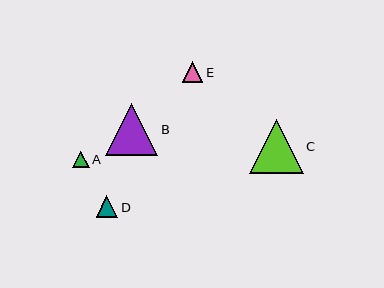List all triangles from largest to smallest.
From largest to smallest: C, B, D, E, A.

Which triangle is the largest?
Triangle C is the largest with a size of approximately 54 pixels.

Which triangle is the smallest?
Triangle A is the smallest with a size of approximately 17 pixels.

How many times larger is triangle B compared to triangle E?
Triangle B is approximately 2.5 times the size of triangle E.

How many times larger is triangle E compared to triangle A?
Triangle E is approximately 1.2 times the size of triangle A.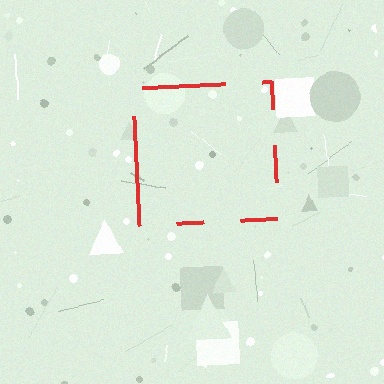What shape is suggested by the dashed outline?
The dashed outline suggests a square.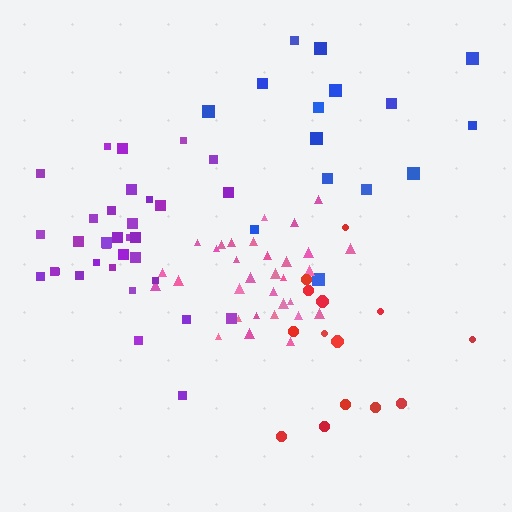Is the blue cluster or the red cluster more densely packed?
Red.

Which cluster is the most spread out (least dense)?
Blue.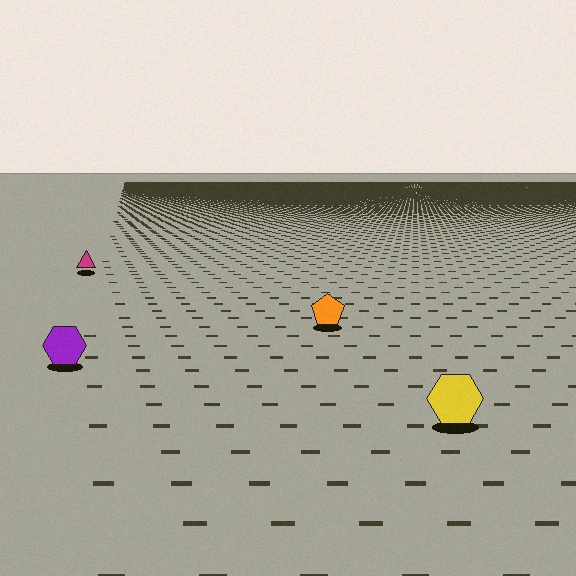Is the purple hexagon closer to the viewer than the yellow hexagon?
No. The yellow hexagon is closer — you can tell from the texture gradient: the ground texture is coarser near it.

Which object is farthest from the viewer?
The magenta triangle is farthest from the viewer. It appears smaller and the ground texture around it is denser.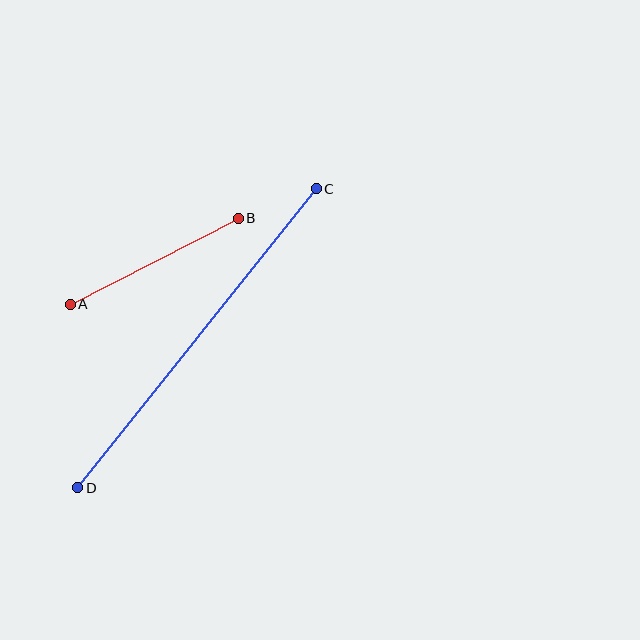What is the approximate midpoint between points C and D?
The midpoint is at approximately (197, 338) pixels.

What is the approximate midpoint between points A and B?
The midpoint is at approximately (154, 261) pixels.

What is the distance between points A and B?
The distance is approximately 189 pixels.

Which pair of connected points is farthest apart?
Points C and D are farthest apart.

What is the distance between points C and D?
The distance is approximately 382 pixels.